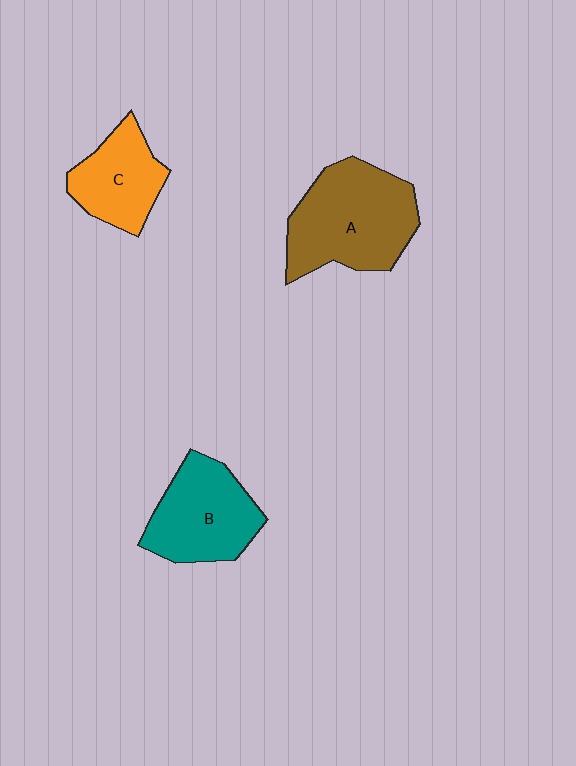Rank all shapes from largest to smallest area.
From largest to smallest: A (brown), B (teal), C (orange).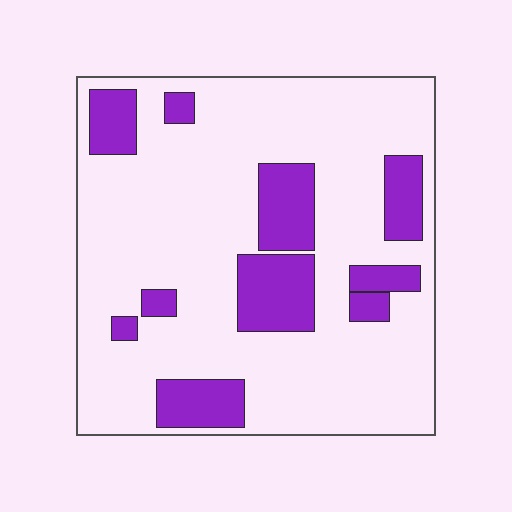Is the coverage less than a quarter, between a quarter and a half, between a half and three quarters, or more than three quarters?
Less than a quarter.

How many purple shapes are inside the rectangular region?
10.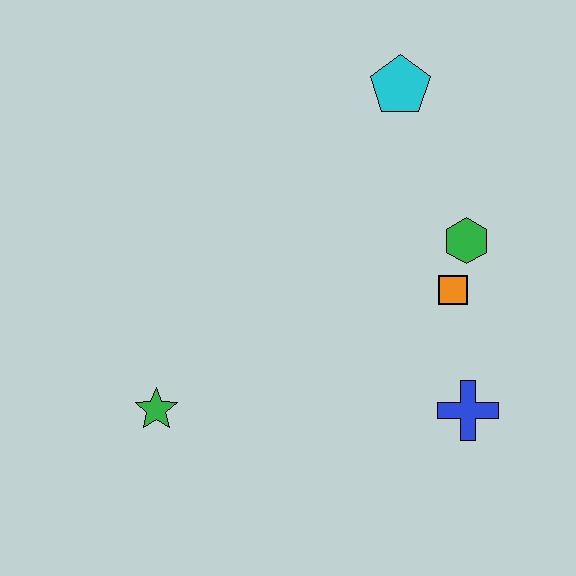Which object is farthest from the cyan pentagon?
The green star is farthest from the cyan pentagon.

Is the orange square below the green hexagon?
Yes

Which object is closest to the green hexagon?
The orange square is closest to the green hexagon.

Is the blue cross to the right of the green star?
Yes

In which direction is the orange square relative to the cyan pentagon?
The orange square is below the cyan pentagon.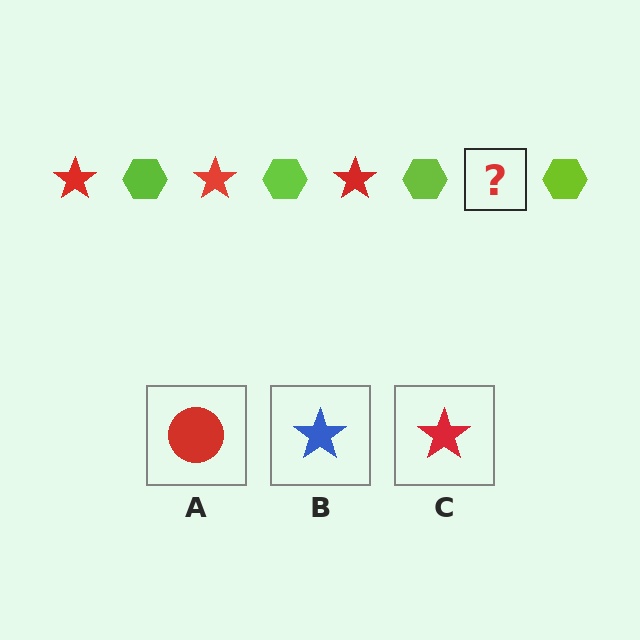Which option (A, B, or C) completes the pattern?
C.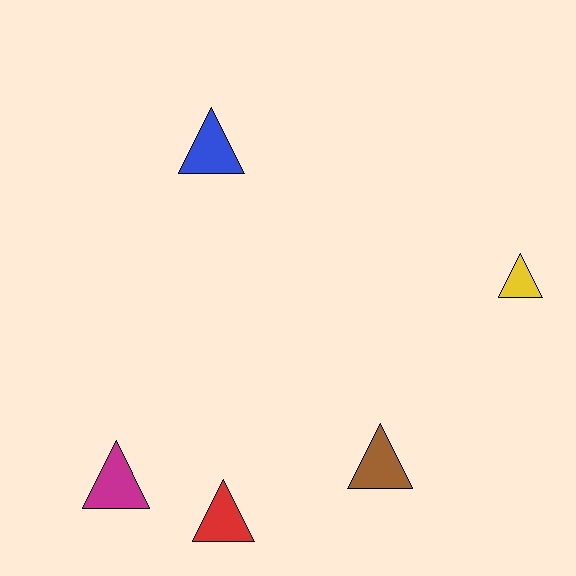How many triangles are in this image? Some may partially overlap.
There are 5 triangles.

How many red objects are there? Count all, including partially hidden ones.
There is 1 red object.